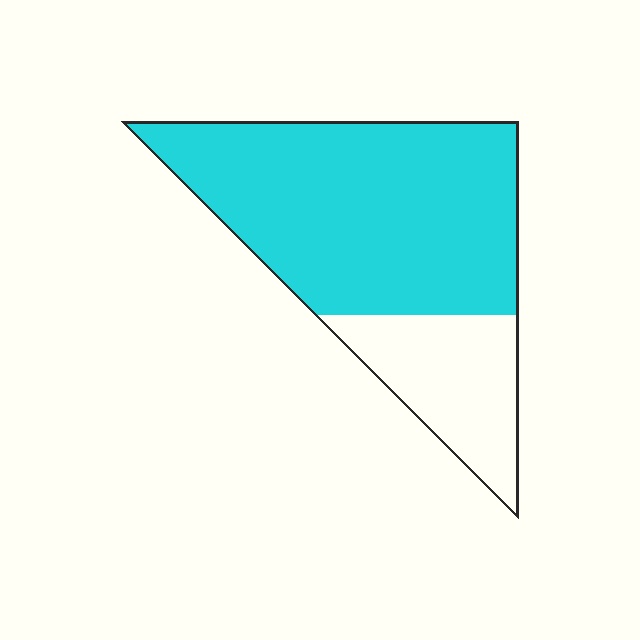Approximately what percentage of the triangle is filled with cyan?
Approximately 75%.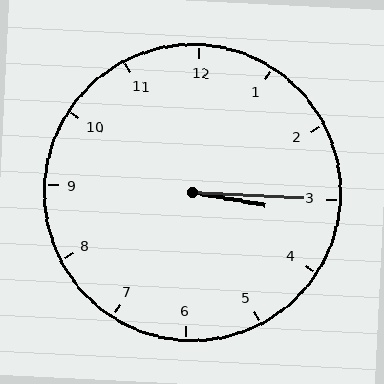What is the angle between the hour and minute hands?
Approximately 8 degrees.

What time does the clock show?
3:15.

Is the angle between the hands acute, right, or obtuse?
It is acute.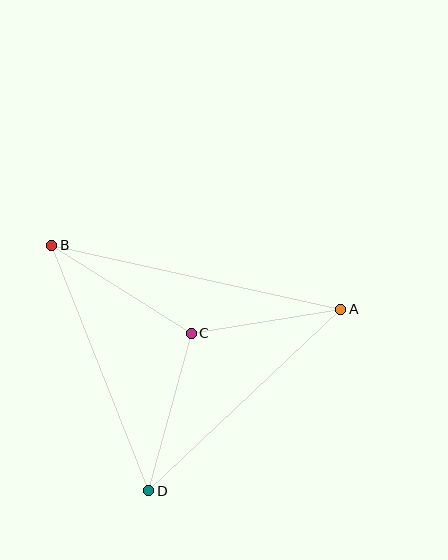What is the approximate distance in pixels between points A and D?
The distance between A and D is approximately 264 pixels.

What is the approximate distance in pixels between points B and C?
The distance between B and C is approximately 165 pixels.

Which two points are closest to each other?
Points A and C are closest to each other.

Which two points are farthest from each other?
Points A and B are farthest from each other.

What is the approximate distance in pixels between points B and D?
The distance between B and D is approximately 264 pixels.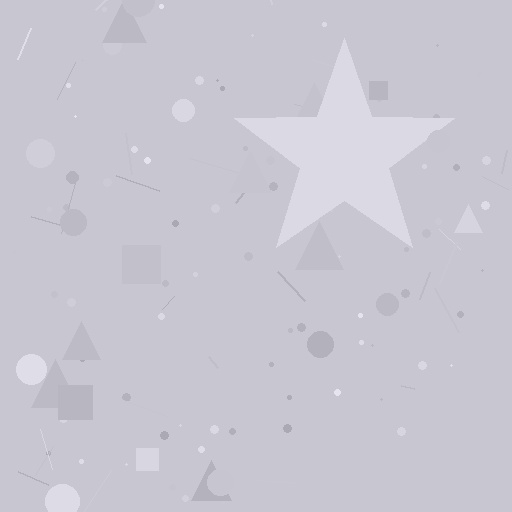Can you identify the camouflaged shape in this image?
The camouflaged shape is a star.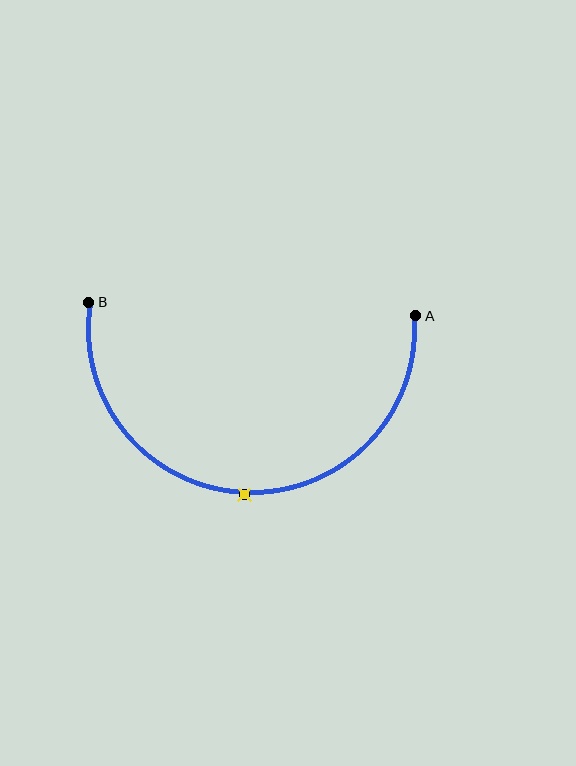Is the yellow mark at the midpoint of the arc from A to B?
Yes. The yellow mark lies on the arc at equal arc-length from both A and B — it is the arc midpoint.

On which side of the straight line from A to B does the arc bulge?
The arc bulges below the straight line connecting A and B.